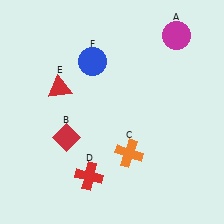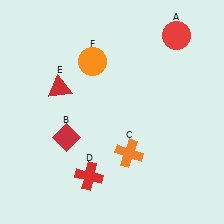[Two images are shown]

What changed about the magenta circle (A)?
In Image 1, A is magenta. In Image 2, it changed to red.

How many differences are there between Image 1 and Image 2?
There are 2 differences between the two images.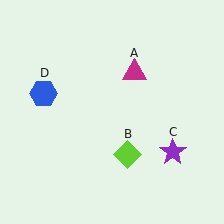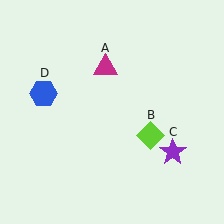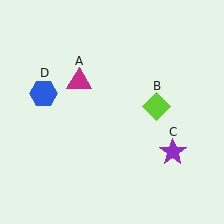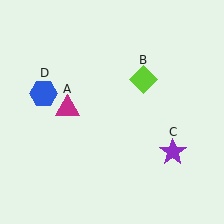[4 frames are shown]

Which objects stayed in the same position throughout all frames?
Purple star (object C) and blue hexagon (object D) remained stationary.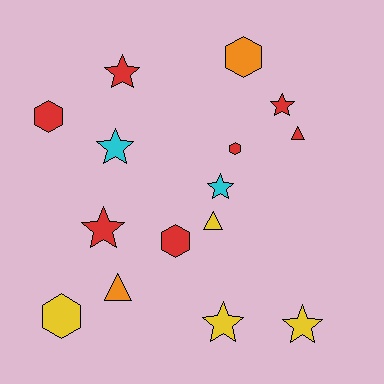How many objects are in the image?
There are 15 objects.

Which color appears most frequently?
Red, with 7 objects.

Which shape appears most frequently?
Star, with 7 objects.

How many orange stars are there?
There are no orange stars.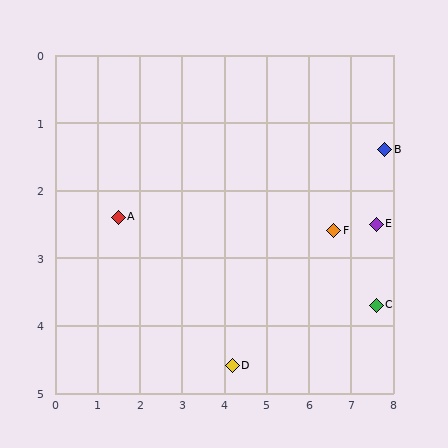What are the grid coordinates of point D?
Point D is at approximately (4.2, 4.6).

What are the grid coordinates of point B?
Point B is at approximately (7.8, 1.4).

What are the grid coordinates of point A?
Point A is at approximately (1.5, 2.4).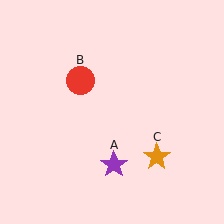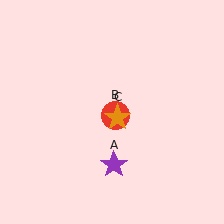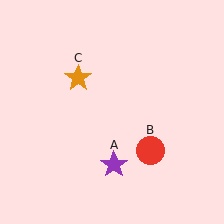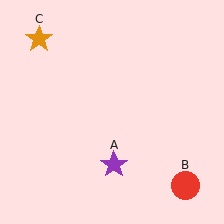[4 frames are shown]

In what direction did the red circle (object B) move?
The red circle (object B) moved down and to the right.